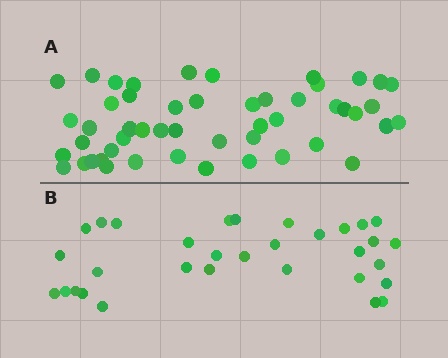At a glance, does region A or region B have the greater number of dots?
Region A (the top region) has more dots.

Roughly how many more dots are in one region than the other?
Region A has approximately 20 more dots than region B.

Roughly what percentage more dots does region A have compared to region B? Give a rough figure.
About 55% more.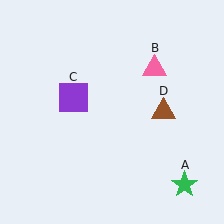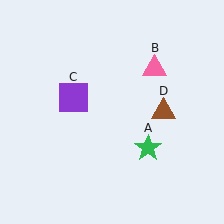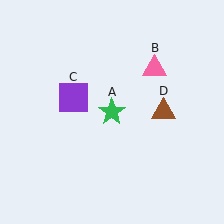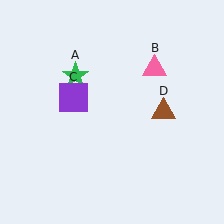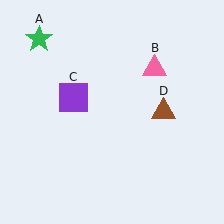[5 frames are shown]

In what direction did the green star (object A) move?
The green star (object A) moved up and to the left.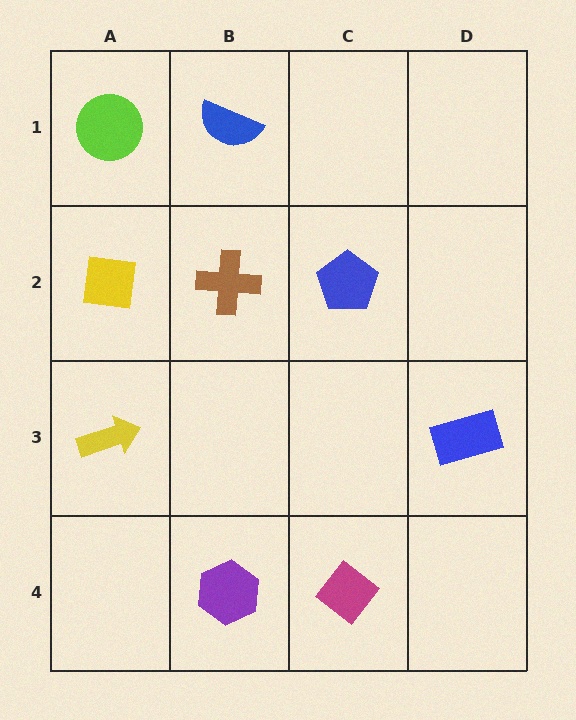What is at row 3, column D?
A blue rectangle.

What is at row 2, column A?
A yellow square.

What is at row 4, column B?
A purple hexagon.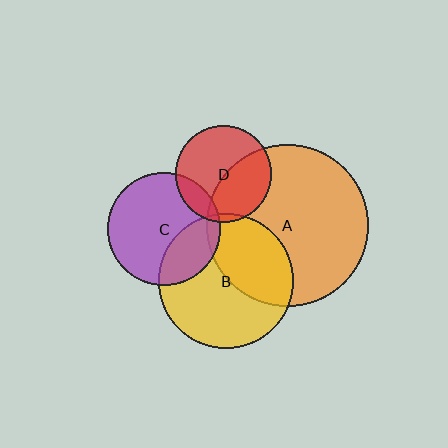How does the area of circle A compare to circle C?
Approximately 2.0 times.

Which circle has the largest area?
Circle A (orange).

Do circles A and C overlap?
Yes.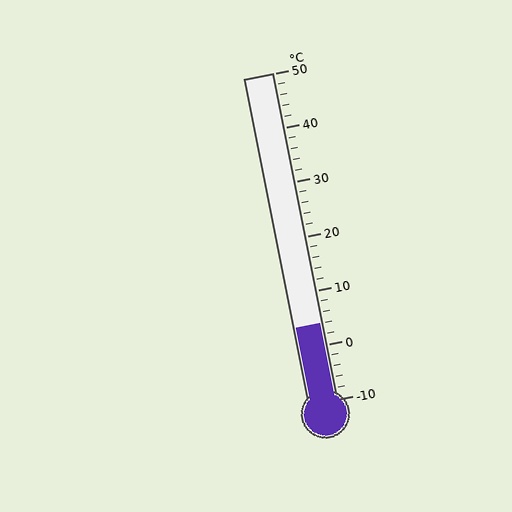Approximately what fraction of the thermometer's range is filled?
The thermometer is filled to approximately 25% of its range.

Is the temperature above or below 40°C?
The temperature is below 40°C.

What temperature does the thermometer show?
The thermometer shows approximately 4°C.